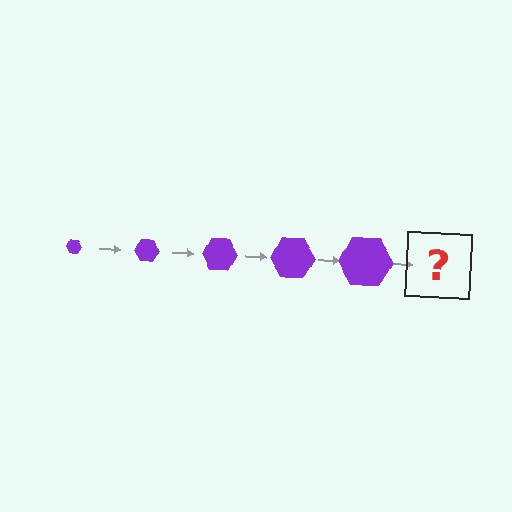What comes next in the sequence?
The next element should be a purple hexagon, larger than the previous one.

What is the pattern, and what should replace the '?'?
The pattern is that the hexagon gets progressively larger each step. The '?' should be a purple hexagon, larger than the previous one.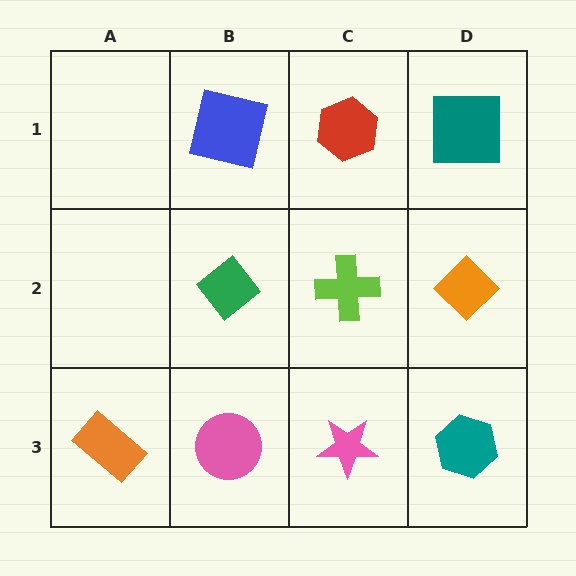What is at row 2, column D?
An orange diamond.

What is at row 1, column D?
A teal square.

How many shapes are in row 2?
3 shapes.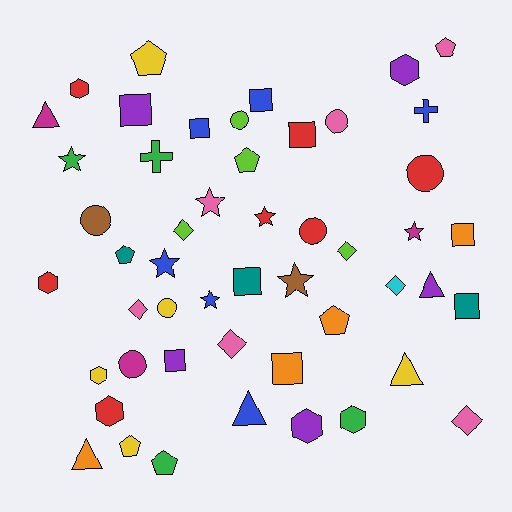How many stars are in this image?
There are 7 stars.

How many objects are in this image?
There are 50 objects.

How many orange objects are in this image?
There are 4 orange objects.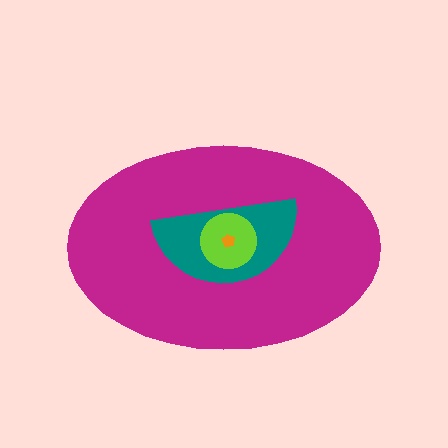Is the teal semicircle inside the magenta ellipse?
Yes.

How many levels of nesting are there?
4.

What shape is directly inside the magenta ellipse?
The teal semicircle.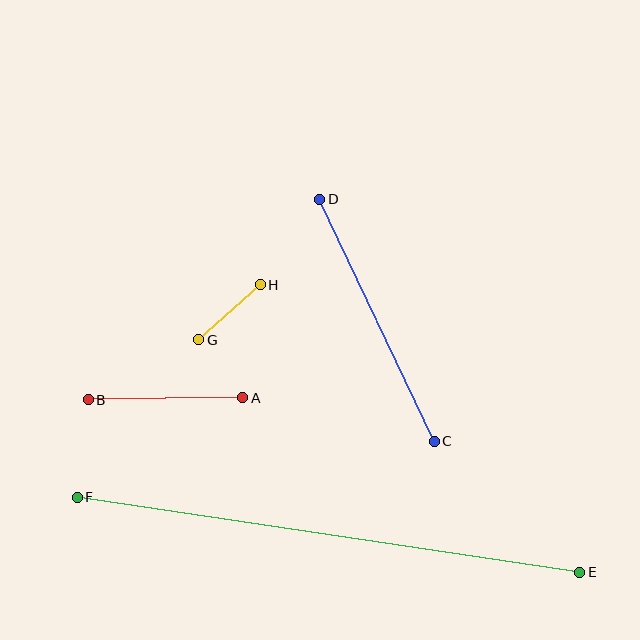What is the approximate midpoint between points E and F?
The midpoint is at approximately (328, 535) pixels.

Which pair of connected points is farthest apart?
Points E and F are farthest apart.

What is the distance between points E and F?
The distance is approximately 508 pixels.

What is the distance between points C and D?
The distance is approximately 268 pixels.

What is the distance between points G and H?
The distance is approximately 82 pixels.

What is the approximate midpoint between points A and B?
The midpoint is at approximately (166, 399) pixels.